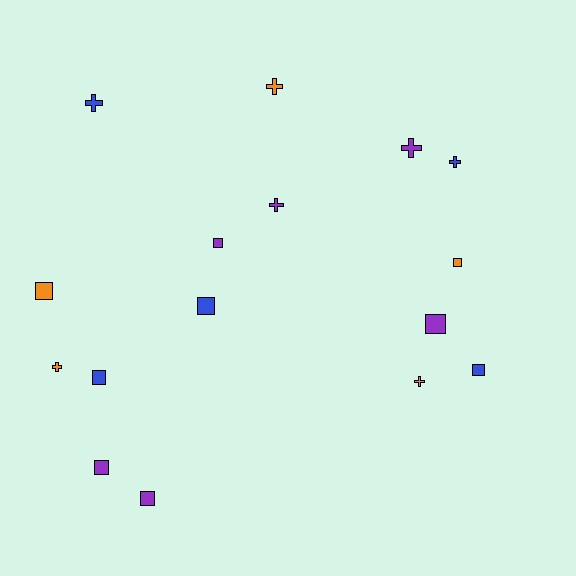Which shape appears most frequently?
Square, with 9 objects.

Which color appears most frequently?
Purple, with 6 objects.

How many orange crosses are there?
There are 3 orange crosses.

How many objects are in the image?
There are 16 objects.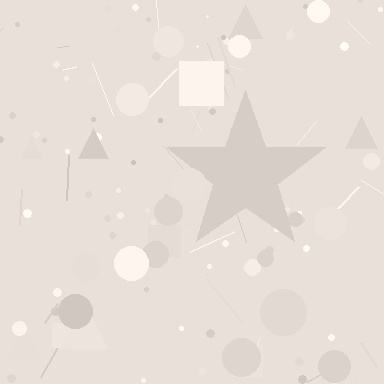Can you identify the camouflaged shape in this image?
The camouflaged shape is a star.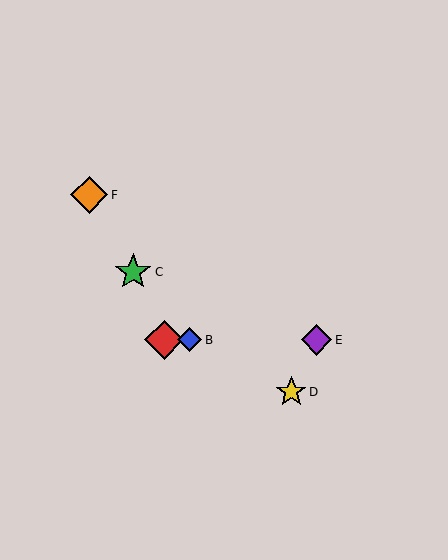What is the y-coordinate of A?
Object A is at y≈340.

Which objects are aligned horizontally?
Objects A, B, E are aligned horizontally.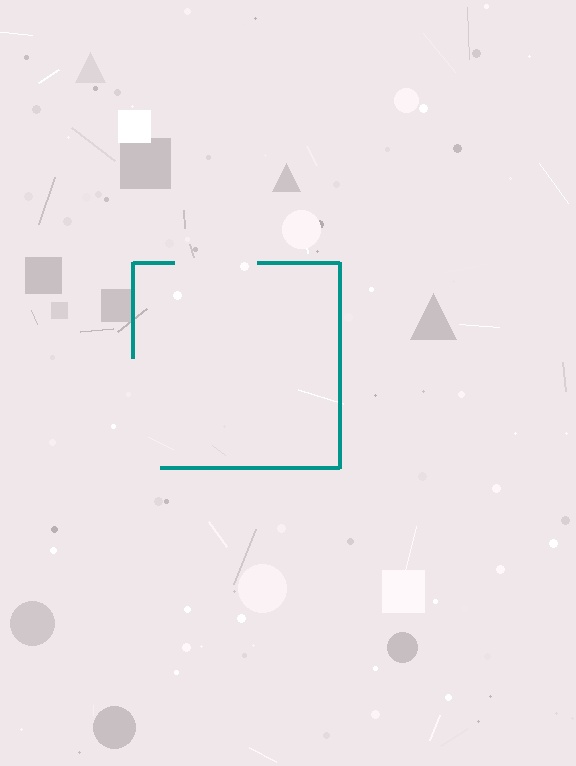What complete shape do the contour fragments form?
The contour fragments form a square.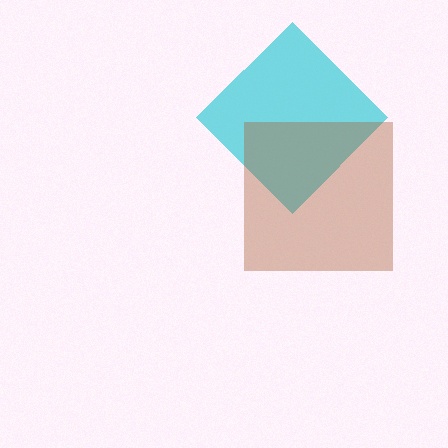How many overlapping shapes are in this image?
There are 2 overlapping shapes in the image.